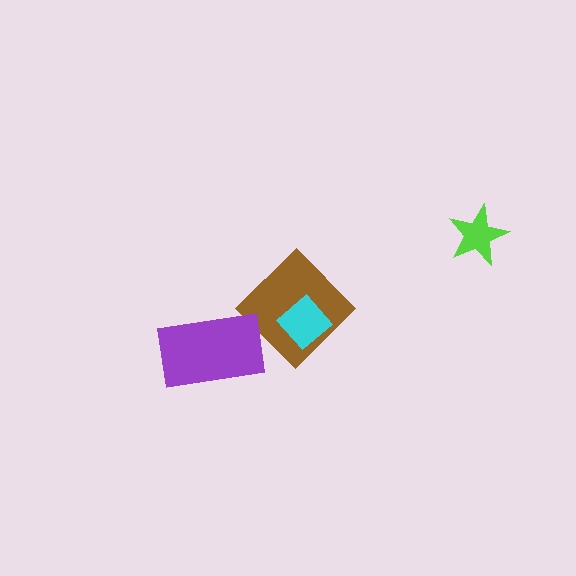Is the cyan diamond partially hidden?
No, no other shape covers it.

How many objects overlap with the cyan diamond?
1 object overlaps with the cyan diamond.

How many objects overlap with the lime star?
0 objects overlap with the lime star.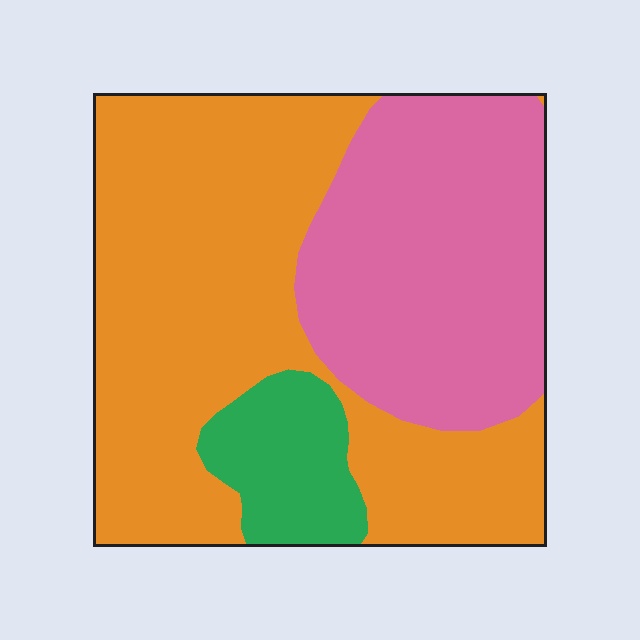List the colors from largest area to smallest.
From largest to smallest: orange, pink, green.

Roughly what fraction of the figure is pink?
Pink takes up about one third (1/3) of the figure.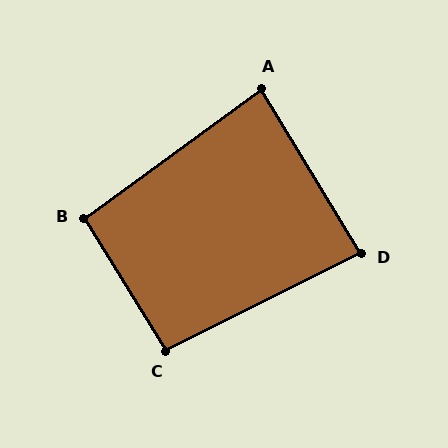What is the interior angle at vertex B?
Approximately 94 degrees (approximately right).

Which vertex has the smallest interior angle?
A, at approximately 85 degrees.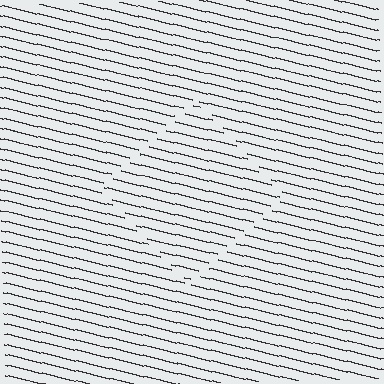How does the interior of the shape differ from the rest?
The interior of the shape contains the same grating, shifted by half a period — the contour is defined by the phase discontinuity where line-ends from the inner and outer gratings abut.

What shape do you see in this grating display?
An illusory square. The interior of the shape contains the same grating, shifted by half a period — the contour is defined by the phase discontinuity where line-ends from the inner and outer gratings abut.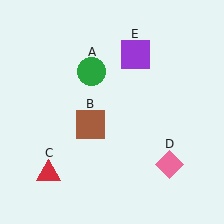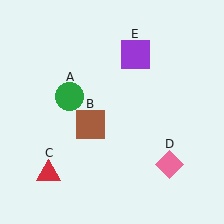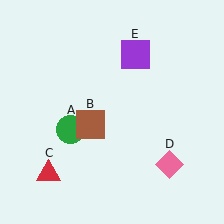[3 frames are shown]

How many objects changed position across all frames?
1 object changed position: green circle (object A).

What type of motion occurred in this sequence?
The green circle (object A) rotated counterclockwise around the center of the scene.